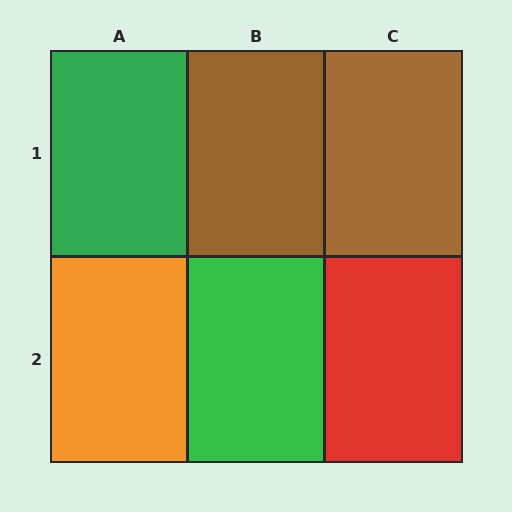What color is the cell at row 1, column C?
Brown.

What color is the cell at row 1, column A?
Green.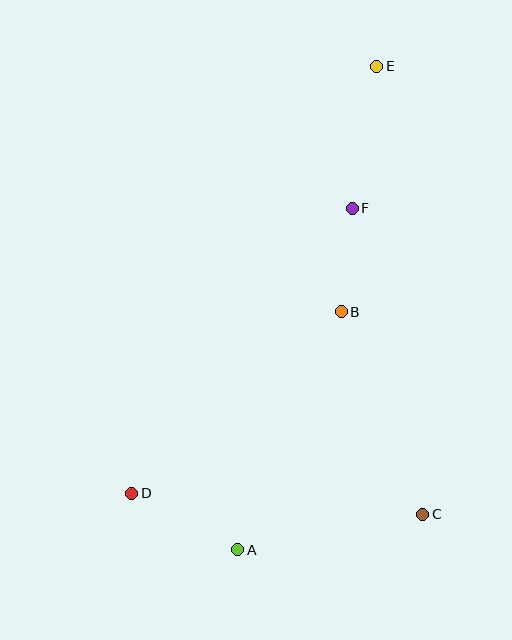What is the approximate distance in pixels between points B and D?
The distance between B and D is approximately 277 pixels.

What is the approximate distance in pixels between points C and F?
The distance between C and F is approximately 314 pixels.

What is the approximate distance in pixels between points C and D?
The distance between C and D is approximately 292 pixels.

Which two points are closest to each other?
Points B and F are closest to each other.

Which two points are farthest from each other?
Points A and E are farthest from each other.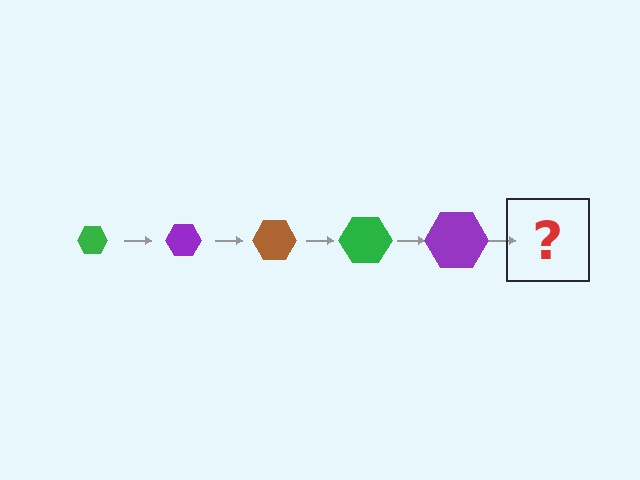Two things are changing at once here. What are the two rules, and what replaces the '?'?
The two rules are that the hexagon grows larger each step and the color cycles through green, purple, and brown. The '?' should be a brown hexagon, larger than the previous one.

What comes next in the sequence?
The next element should be a brown hexagon, larger than the previous one.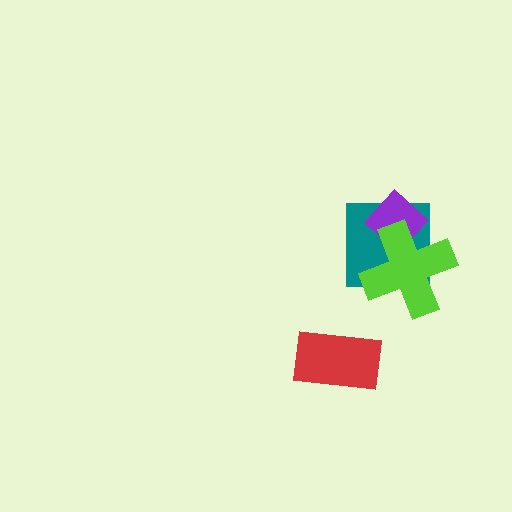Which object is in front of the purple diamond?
The lime cross is in front of the purple diamond.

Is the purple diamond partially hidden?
Yes, it is partially covered by another shape.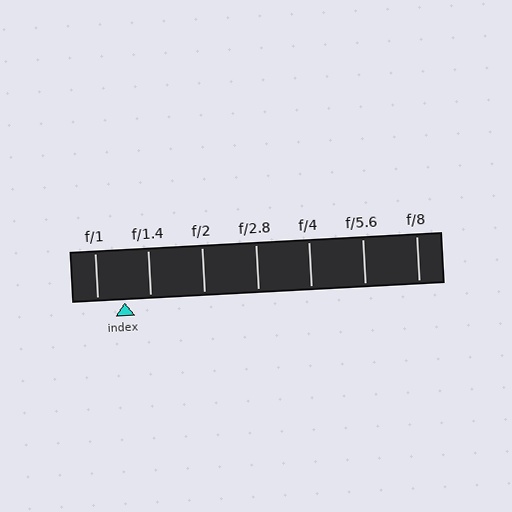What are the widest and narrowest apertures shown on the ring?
The widest aperture shown is f/1 and the narrowest is f/8.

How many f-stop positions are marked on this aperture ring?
There are 7 f-stop positions marked.